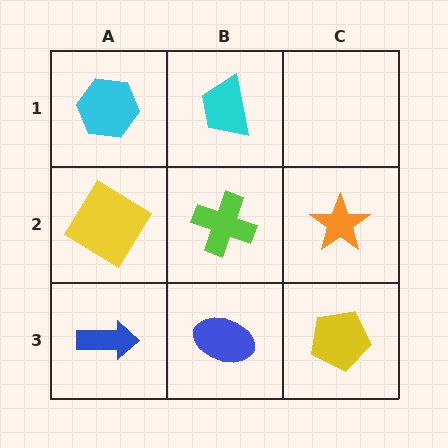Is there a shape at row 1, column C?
No, that cell is empty.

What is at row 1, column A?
A cyan hexagon.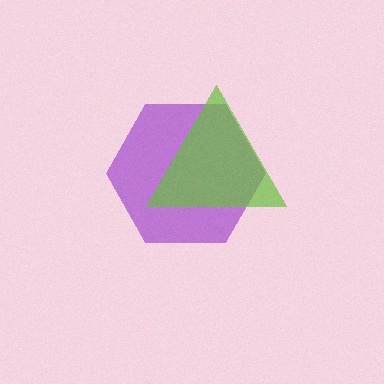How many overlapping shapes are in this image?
There are 2 overlapping shapes in the image.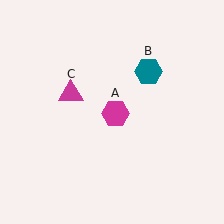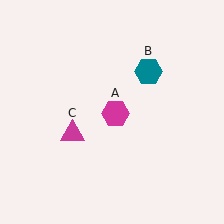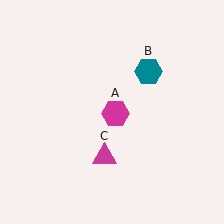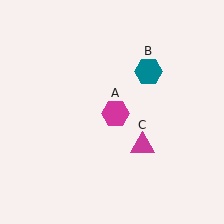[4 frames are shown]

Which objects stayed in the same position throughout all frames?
Magenta hexagon (object A) and teal hexagon (object B) remained stationary.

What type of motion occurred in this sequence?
The magenta triangle (object C) rotated counterclockwise around the center of the scene.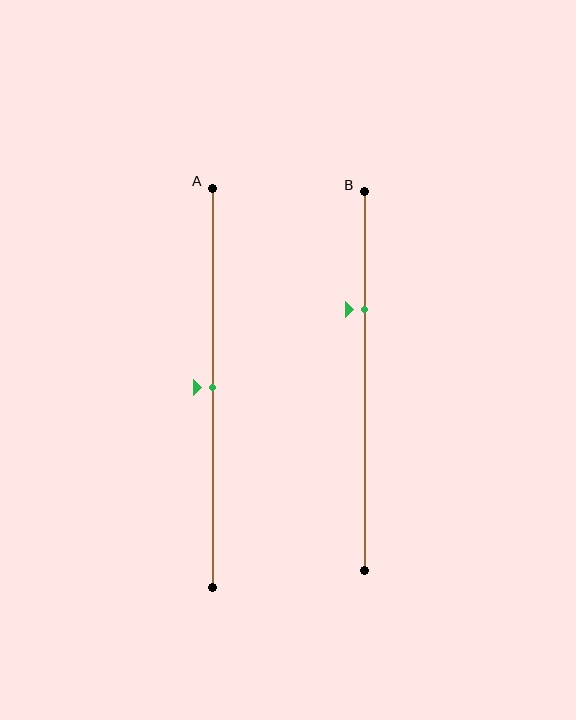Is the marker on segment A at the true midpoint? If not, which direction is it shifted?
Yes, the marker on segment A is at the true midpoint.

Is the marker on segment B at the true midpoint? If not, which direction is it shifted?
No, the marker on segment B is shifted upward by about 19% of the segment length.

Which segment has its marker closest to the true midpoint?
Segment A has its marker closest to the true midpoint.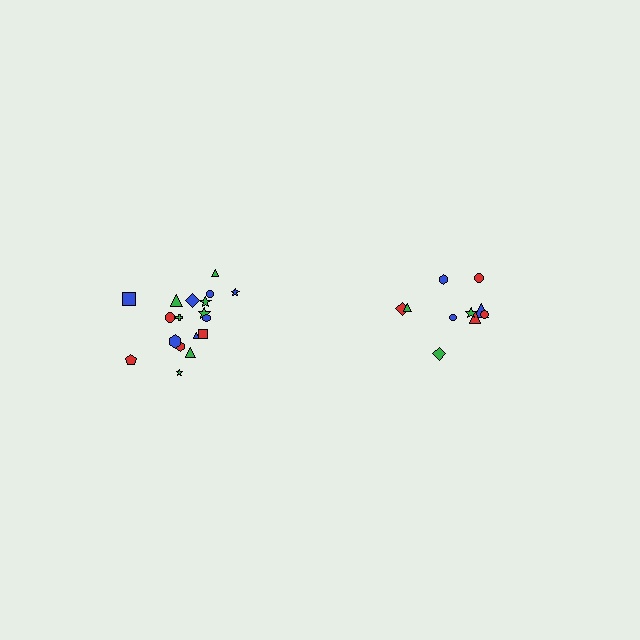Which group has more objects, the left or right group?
The left group.